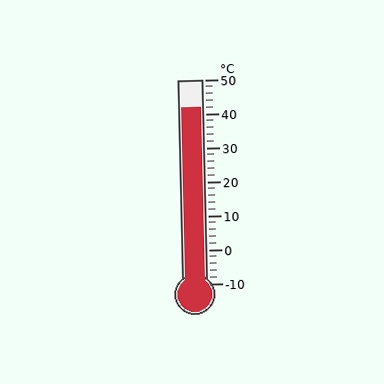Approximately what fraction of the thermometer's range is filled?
The thermometer is filled to approximately 85% of its range.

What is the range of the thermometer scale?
The thermometer scale ranges from -10°C to 50°C.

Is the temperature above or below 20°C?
The temperature is above 20°C.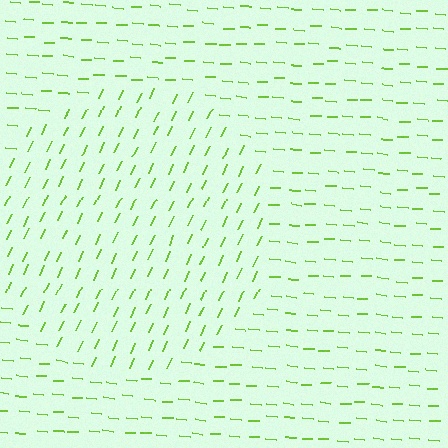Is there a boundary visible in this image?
Yes, there is a texture boundary formed by a change in line orientation.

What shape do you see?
I see a circle.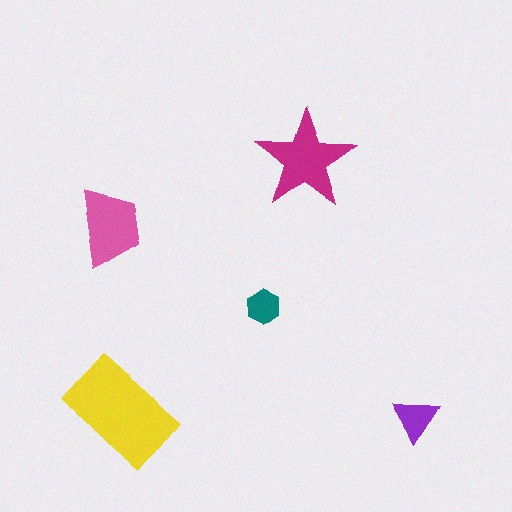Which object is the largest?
The yellow rectangle.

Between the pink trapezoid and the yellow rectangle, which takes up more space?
The yellow rectangle.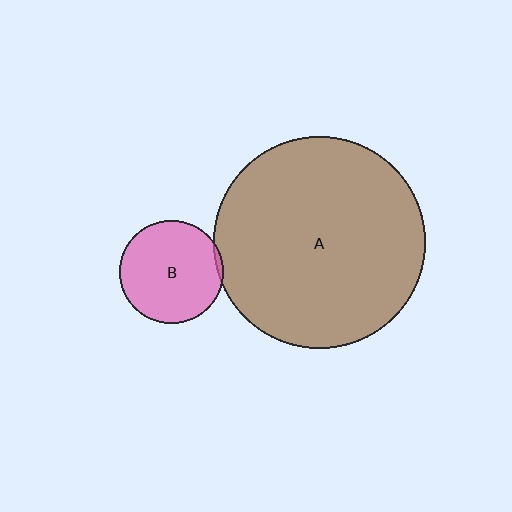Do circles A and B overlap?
Yes.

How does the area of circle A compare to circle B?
Approximately 4.2 times.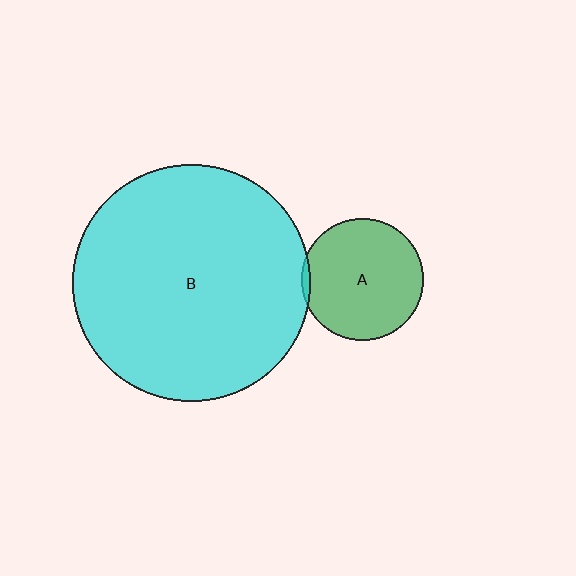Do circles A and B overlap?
Yes.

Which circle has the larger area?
Circle B (cyan).